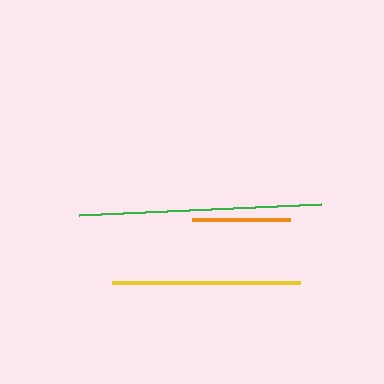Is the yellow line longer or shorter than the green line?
The green line is longer than the yellow line.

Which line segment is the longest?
The green line is the longest at approximately 243 pixels.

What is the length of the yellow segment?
The yellow segment is approximately 188 pixels long.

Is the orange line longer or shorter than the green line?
The green line is longer than the orange line.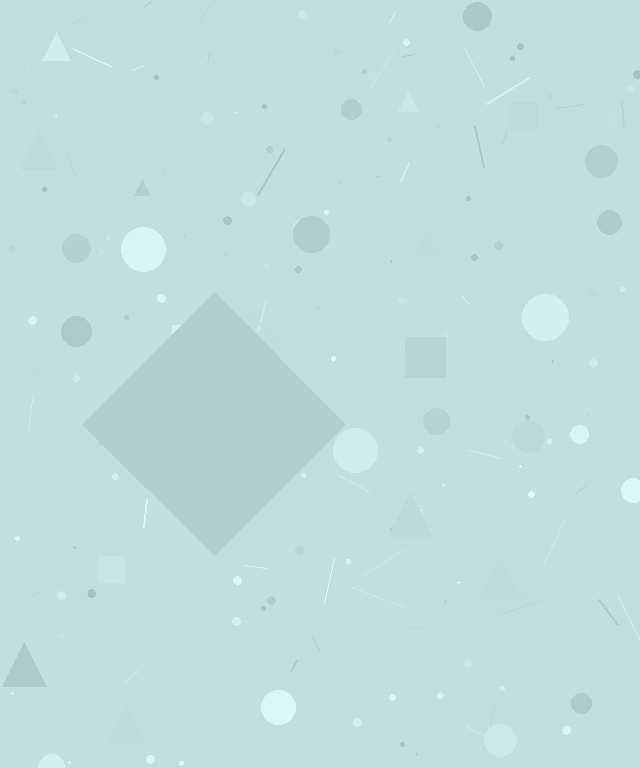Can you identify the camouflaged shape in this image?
The camouflaged shape is a diamond.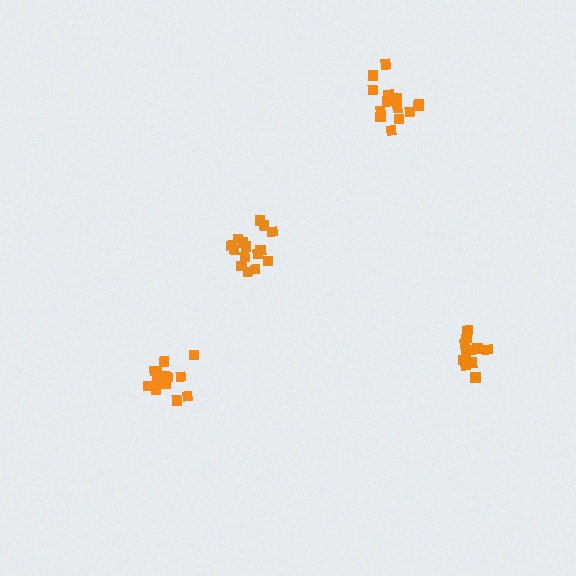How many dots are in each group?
Group 1: 14 dots, Group 2: 11 dots, Group 3: 14 dots, Group 4: 15 dots (54 total).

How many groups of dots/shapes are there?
There are 4 groups.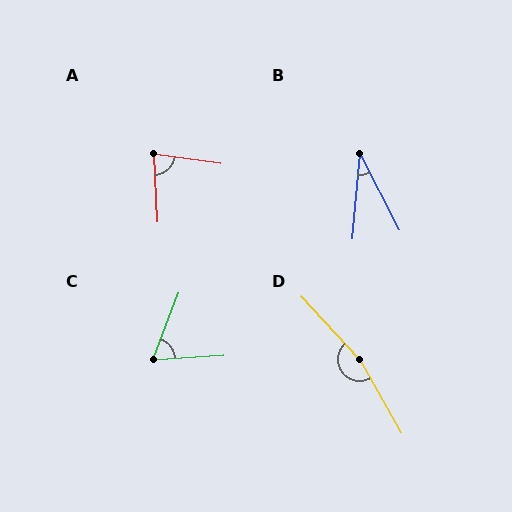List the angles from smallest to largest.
B (32°), C (65°), A (79°), D (167°).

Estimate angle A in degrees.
Approximately 79 degrees.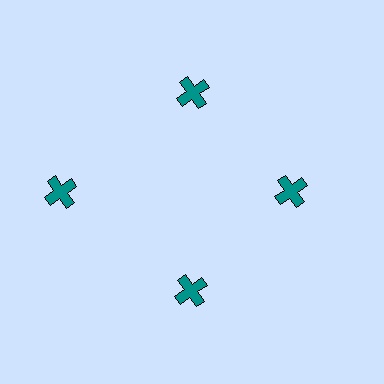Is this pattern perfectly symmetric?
No. The 4 teal crosses are arranged in a ring, but one element near the 9 o'clock position is pushed outward from the center, breaking the 4-fold rotational symmetry.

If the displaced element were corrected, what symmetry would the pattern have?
It would have 4-fold rotational symmetry — the pattern would map onto itself every 90 degrees.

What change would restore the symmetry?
The symmetry would be restored by moving it inward, back onto the ring so that all 4 crosses sit at equal angles and equal distance from the center.